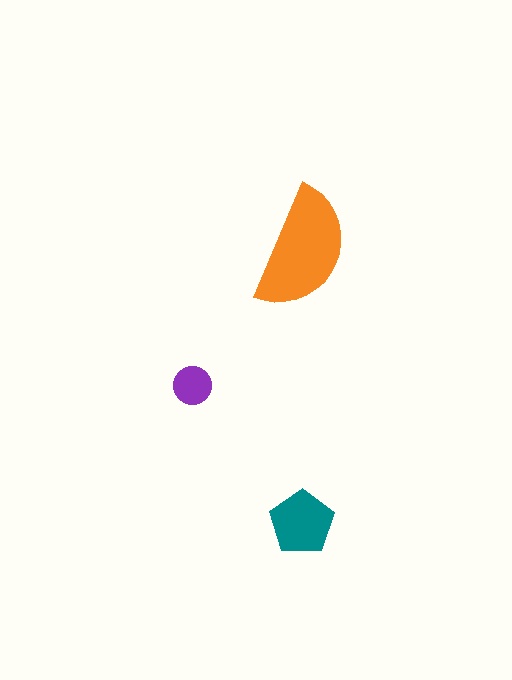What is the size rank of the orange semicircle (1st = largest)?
1st.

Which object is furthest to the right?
The orange semicircle is rightmost.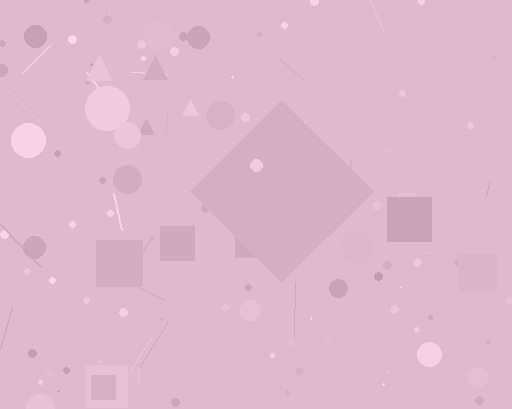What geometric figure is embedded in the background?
A diamond is embedded in the background.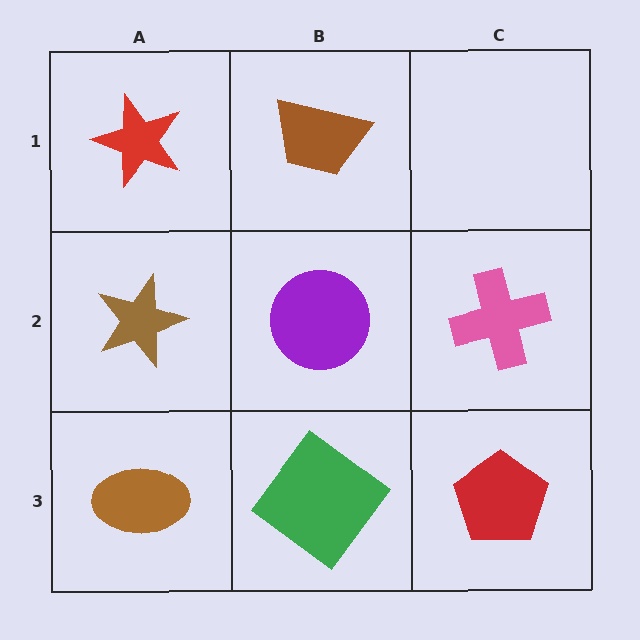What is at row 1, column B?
A brown trapezoid.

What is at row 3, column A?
A brown ellipse.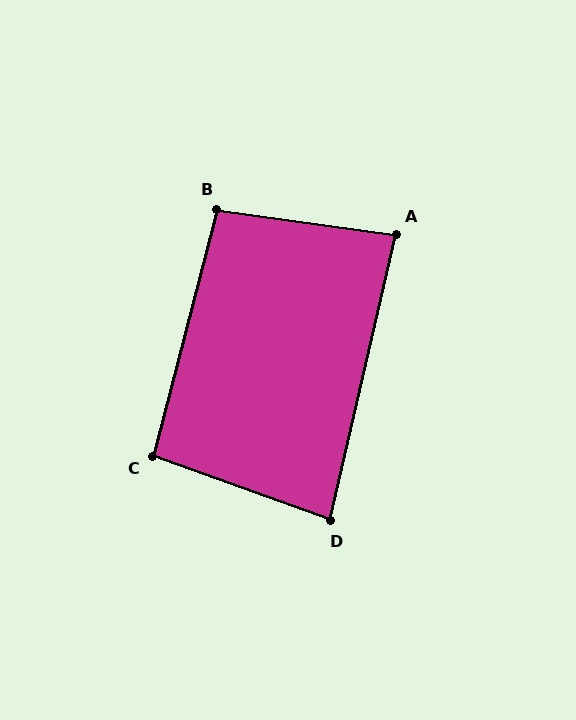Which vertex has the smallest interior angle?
D, at approximately 83 degrees.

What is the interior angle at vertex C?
Approximately 95 degrees (obtuse).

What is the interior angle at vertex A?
Approximately 85 degrees (acute).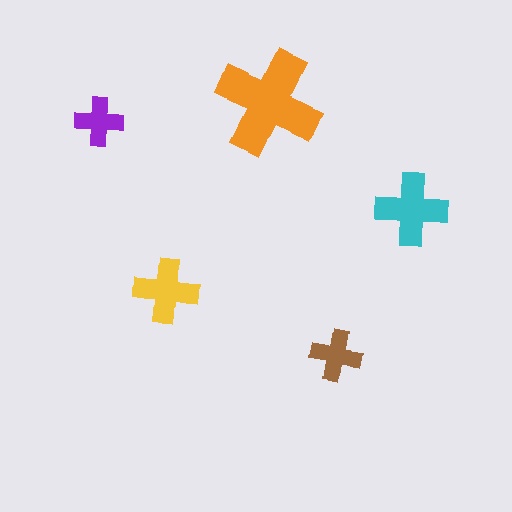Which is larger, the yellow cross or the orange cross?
The orange one.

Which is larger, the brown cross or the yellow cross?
The yellow one.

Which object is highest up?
The orange cross is topmost.